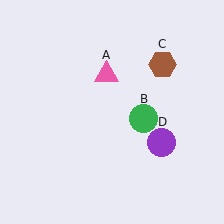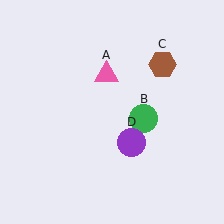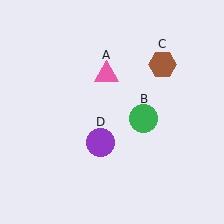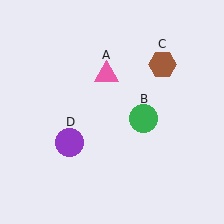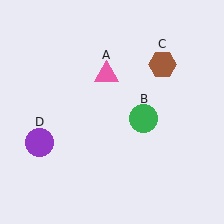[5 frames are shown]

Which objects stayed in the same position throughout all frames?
Pink triangle (object A) and green circle (object B) and brown hexagon (object C) remained stationary.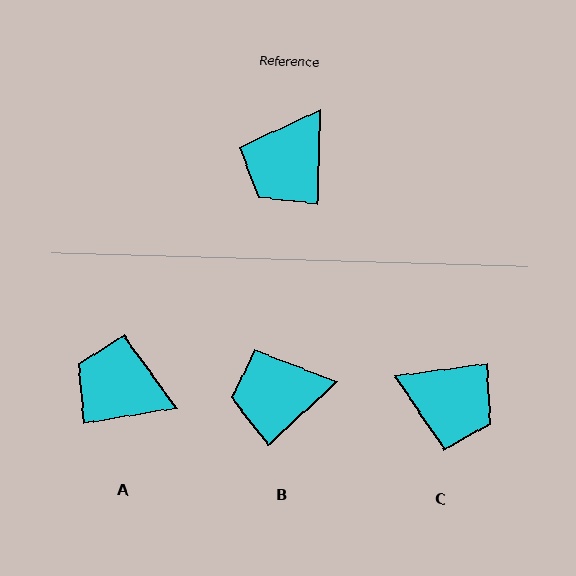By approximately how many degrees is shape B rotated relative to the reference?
Approximately 46 degrees clockwise.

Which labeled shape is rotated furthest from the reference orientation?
C, about 99 degrees away.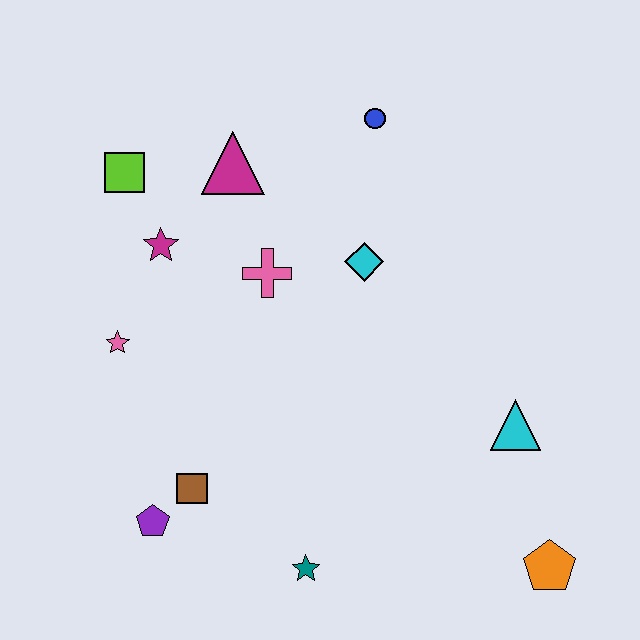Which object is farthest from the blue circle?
The orange pentagon is farthest from the blue circle.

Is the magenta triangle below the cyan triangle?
No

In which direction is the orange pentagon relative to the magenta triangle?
The orange pentagon is below the magenta triangle.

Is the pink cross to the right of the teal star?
No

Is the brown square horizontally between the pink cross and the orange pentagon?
No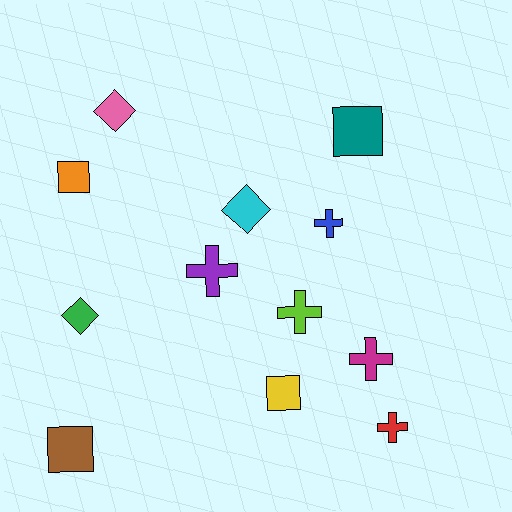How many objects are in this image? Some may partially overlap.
There are 12 objects.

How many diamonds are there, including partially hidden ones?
There are 3 diamonds.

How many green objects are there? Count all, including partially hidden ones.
There is 1 green object.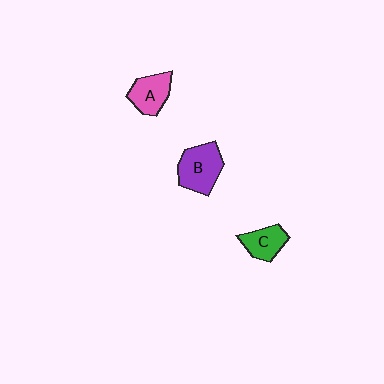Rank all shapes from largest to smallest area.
From largest to smallest: B (purple), A (pink), C (green).